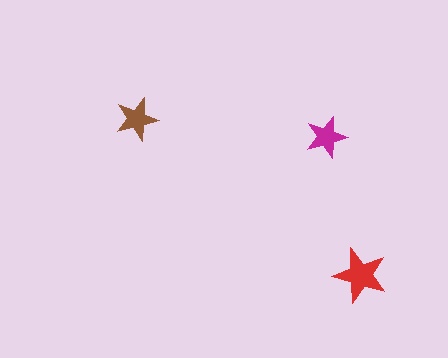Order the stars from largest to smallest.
the red one, the brown one, the magenta one.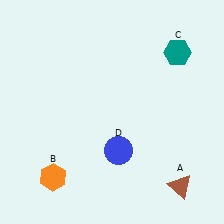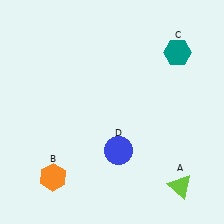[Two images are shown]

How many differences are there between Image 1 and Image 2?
There is 1 difference between the two images.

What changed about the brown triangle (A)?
In Image 1, A is brown. In Image 2, it changed to lime.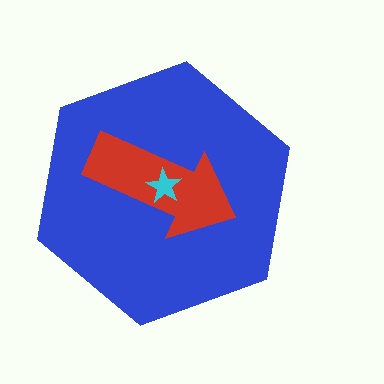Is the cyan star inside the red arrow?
Yes.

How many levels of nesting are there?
3.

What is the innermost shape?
The cyan star.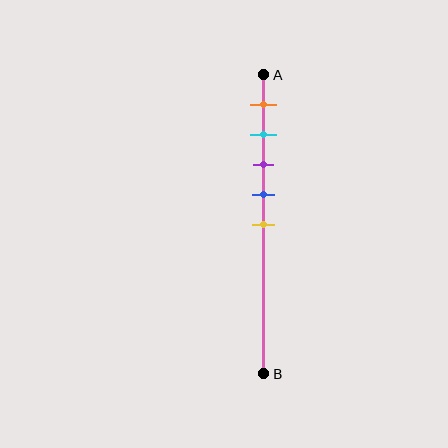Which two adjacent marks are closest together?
The cyan and purple marks are the closest adjacent pair.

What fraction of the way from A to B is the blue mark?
The blue mark is approximately 40% (0.4) of the way from A to B.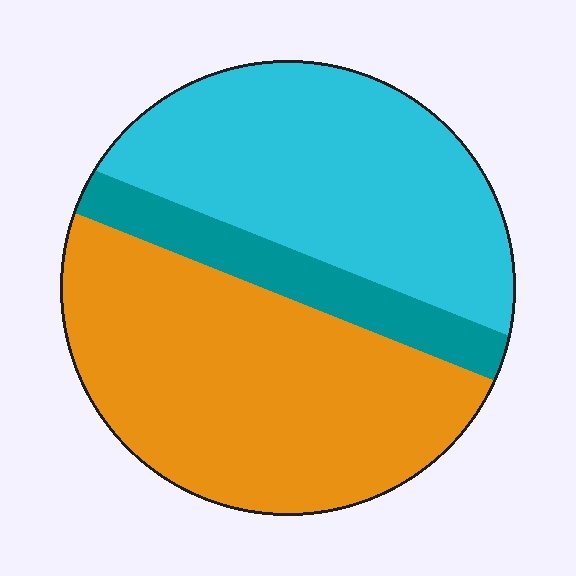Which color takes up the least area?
Teal, at roughly 15%.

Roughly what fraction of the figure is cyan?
Cyan takes up about two fifths (2/5) of the figure.